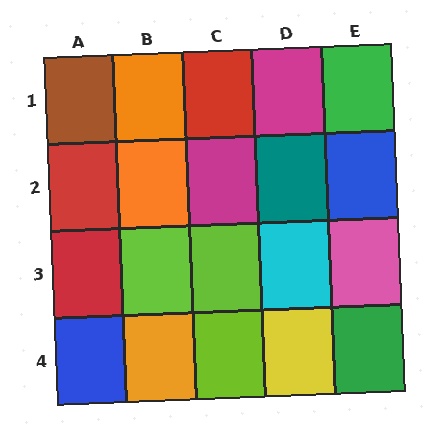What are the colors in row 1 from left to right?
Brown, orange, red, magenta, green.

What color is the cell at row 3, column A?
Red.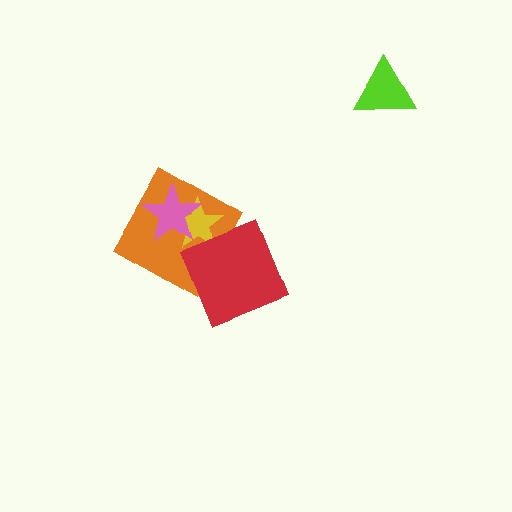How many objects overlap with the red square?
2 objects overlap with the red square.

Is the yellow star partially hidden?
Yes, it is partially covered by another shape.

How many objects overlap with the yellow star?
3 objects overlap with the yellow star.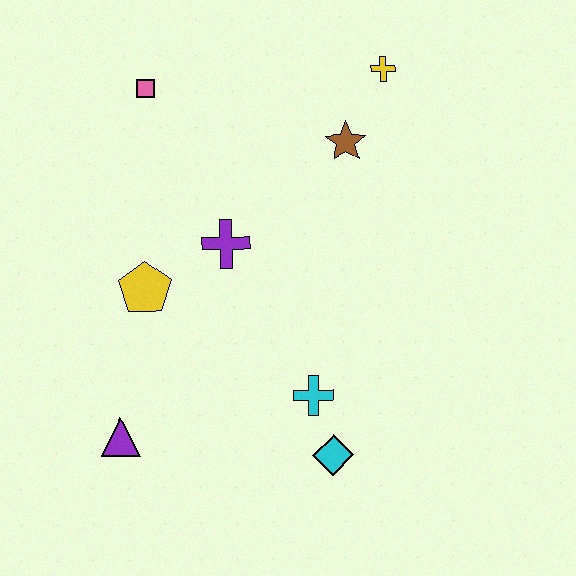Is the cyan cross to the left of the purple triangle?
No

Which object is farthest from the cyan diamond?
The pink square is farthest from the cyan diamond.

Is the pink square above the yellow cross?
No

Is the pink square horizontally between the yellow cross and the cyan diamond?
No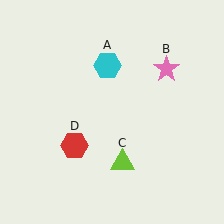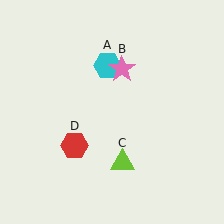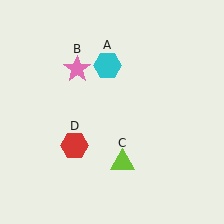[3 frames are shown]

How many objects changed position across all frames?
1 object changed position: pink star (object B).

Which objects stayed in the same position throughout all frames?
Cyan hexagon (object A) and lime triangle (object C) and red hexagon (object D) remained stationary.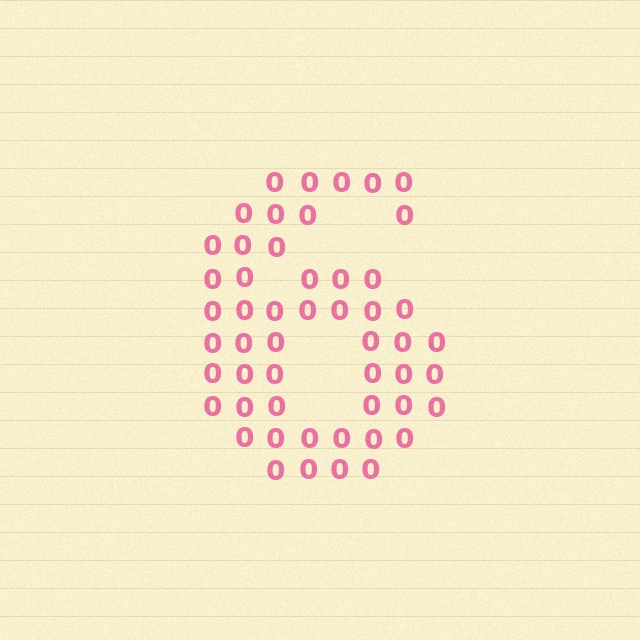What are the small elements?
The small elements are digit 0's.